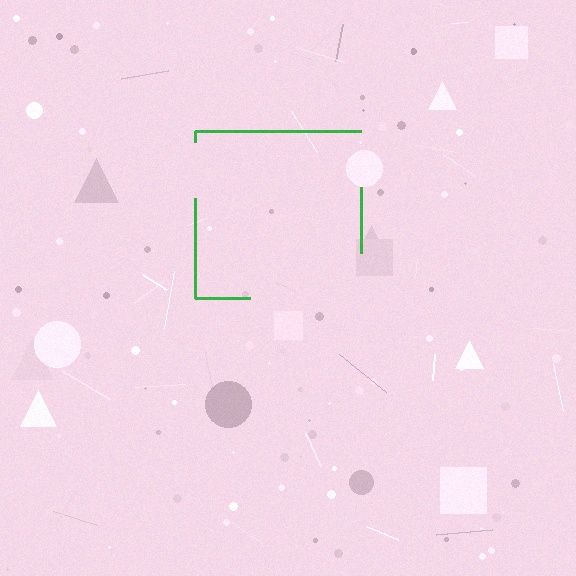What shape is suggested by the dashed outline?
The dashed outline suggests a square.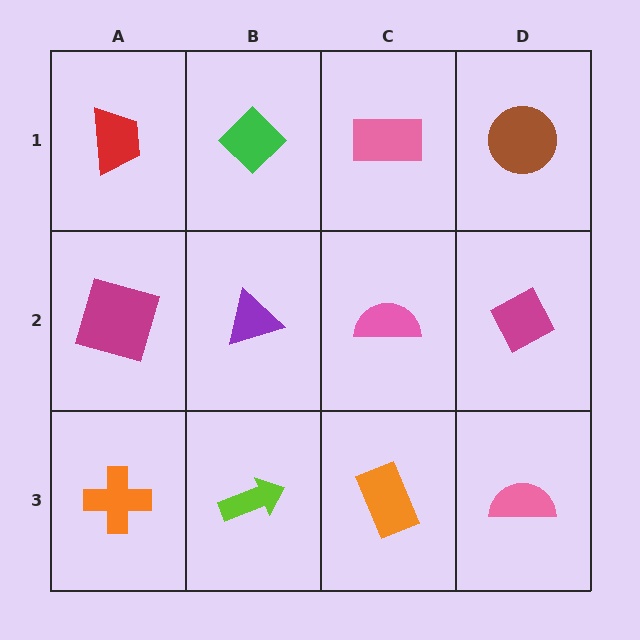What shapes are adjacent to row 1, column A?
A magenta square (row 2, column A), a green diamond (row 1, column B).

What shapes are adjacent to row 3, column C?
A pink semicircle (row 2, column C), a lime arrow (row 3, column B), a pink semicircle (row 3, column D).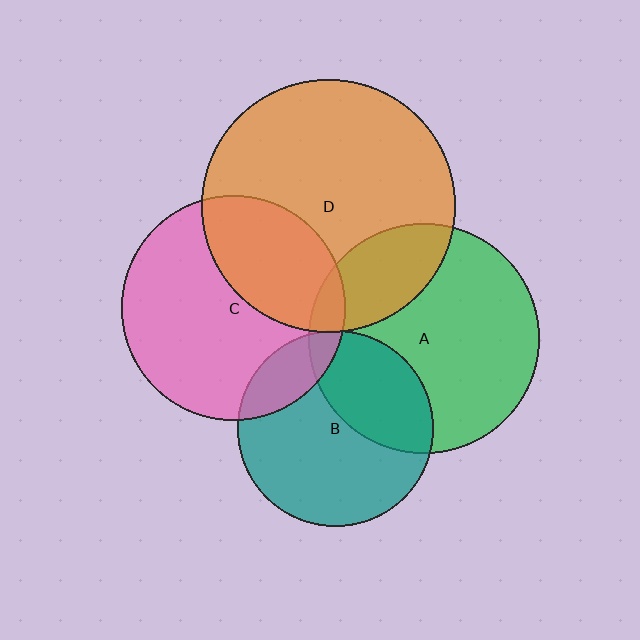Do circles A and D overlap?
Yes.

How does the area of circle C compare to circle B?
Approximately 1.3 times.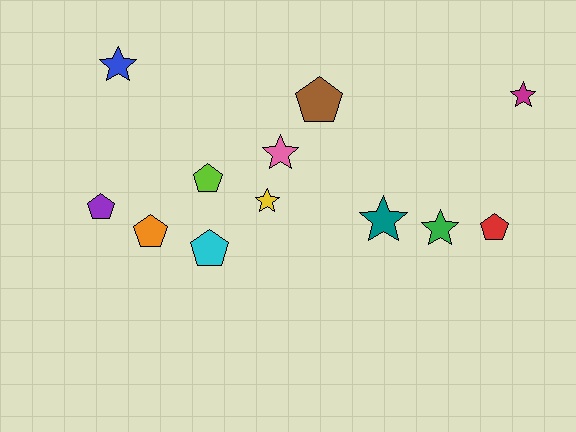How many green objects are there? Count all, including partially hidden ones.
There is 1 green object.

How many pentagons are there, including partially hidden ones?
There are 6 pentagons.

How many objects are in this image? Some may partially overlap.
There are 12 objects.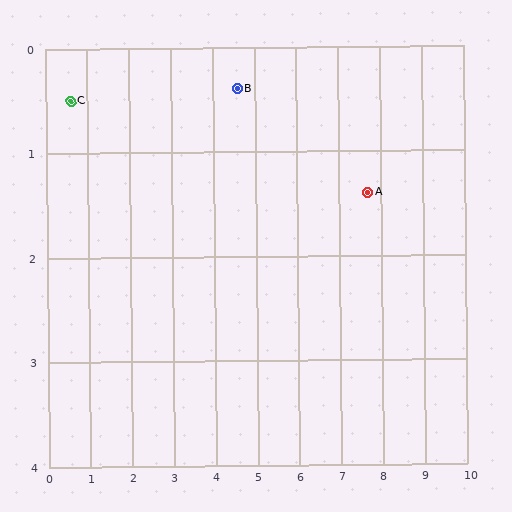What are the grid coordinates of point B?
Point B is at approximately (4.6, 0.4).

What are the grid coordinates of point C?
Point C is at approximately (0.6, 0.5).